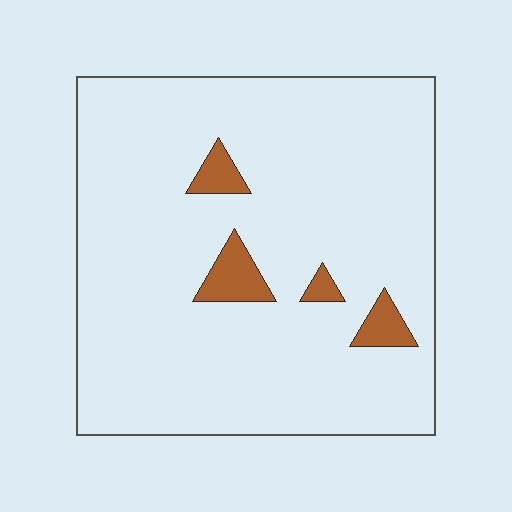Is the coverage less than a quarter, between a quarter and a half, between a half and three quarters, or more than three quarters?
Less than a quarter.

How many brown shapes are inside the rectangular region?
4.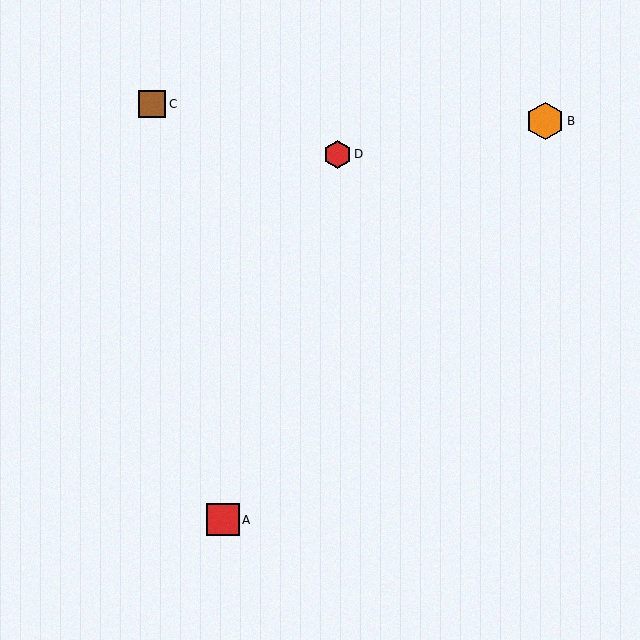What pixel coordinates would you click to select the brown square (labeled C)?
Click at (152, 104) to select the brown square C.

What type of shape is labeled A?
Shape A is a red square.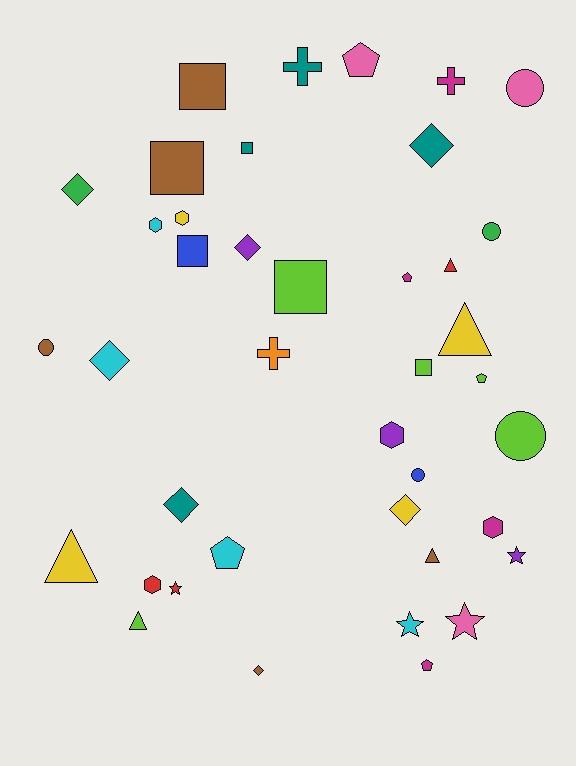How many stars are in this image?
There are 4 stars.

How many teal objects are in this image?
There are 4 teal objects.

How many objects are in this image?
There are 40 objects.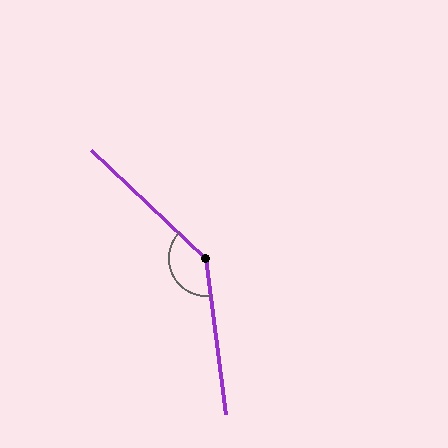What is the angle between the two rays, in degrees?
Approximately 140 degrees.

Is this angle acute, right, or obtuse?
It is obtuse.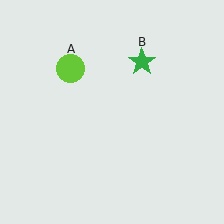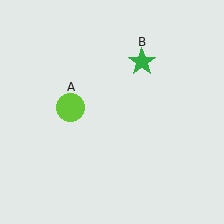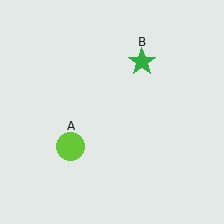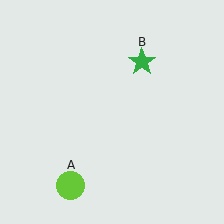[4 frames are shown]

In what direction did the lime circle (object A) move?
The lime circle (object A) moved down.